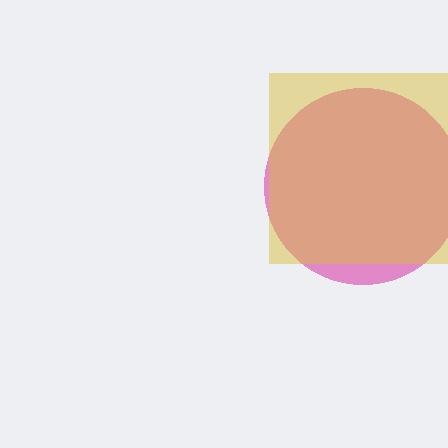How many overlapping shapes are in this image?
There are 2 overlapping shapes in the image.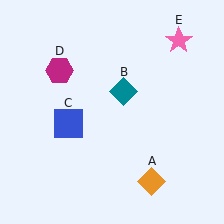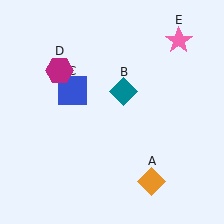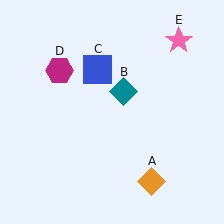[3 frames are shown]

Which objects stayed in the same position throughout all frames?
Orange diamond (object A) and teal diamond (object B) and magenta hexagon (object D) and pink star (object E) remained stationary.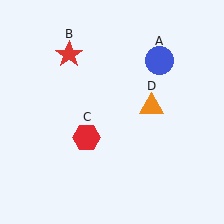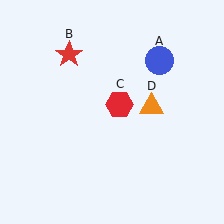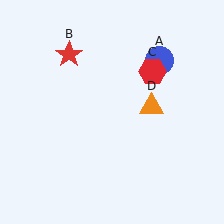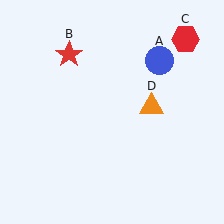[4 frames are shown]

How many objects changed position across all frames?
1 object changed position: red hexagon (object C).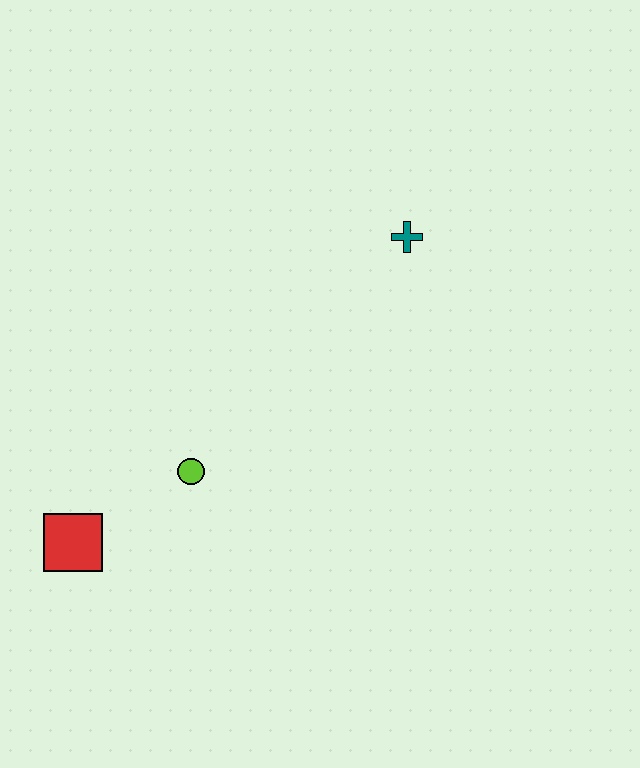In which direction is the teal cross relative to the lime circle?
The teal cross is above the lime circle.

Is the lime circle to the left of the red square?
No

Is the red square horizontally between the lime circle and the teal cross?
No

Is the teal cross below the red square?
No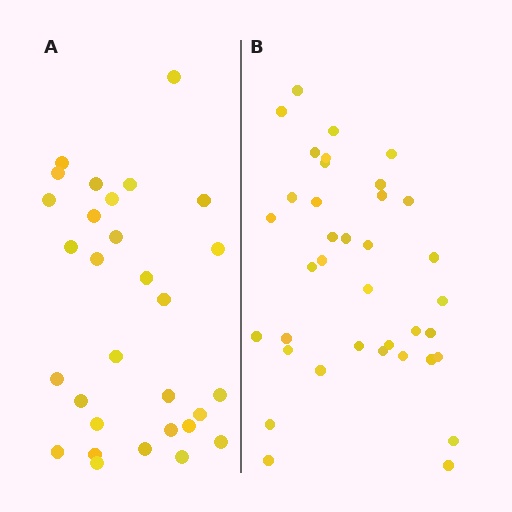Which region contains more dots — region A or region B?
Region B (the right region) has more dots.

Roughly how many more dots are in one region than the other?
Region B has roughly 8 or so more dots than region A.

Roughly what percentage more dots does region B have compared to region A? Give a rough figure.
About 25% more.